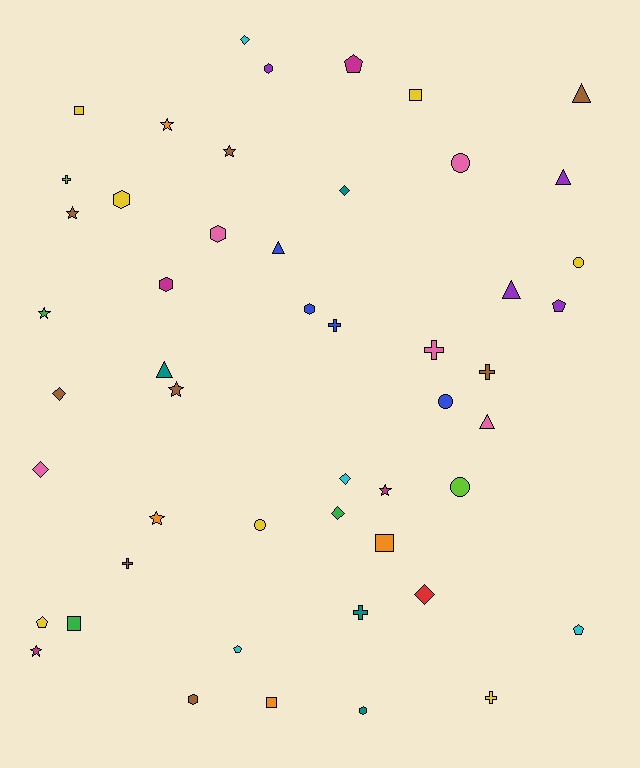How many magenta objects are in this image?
There are 4 magenta objects.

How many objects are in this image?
There are 50 objects.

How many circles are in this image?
There are 5 circles.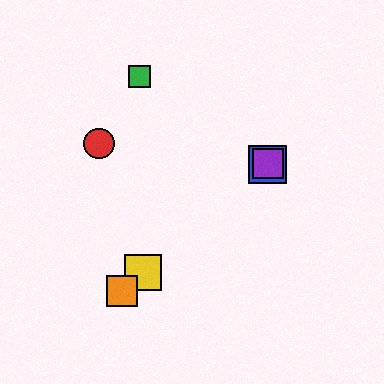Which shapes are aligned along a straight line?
The blue square, the yellow square, the purple square, the orange square are aligned along a straight line.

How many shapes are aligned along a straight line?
4 shapes (the blue square, the yellow square, the purple square, the orange square) are aligned along a straight line.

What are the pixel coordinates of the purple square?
The purple square is at (268, 164).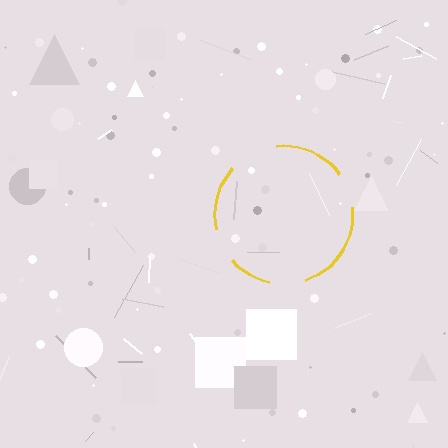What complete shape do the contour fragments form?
The contour fragments form a circle.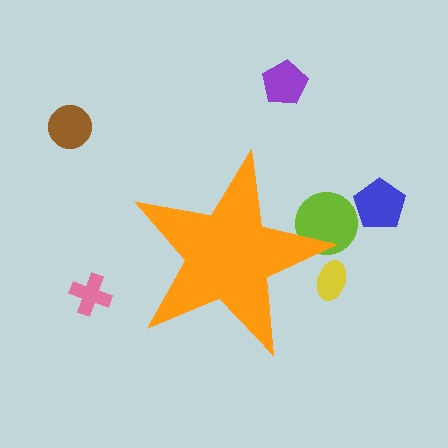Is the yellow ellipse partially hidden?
Yes, the yellow ellipse is partially hidden behind the orange star.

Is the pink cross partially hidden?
No, the pink cross is fully visible.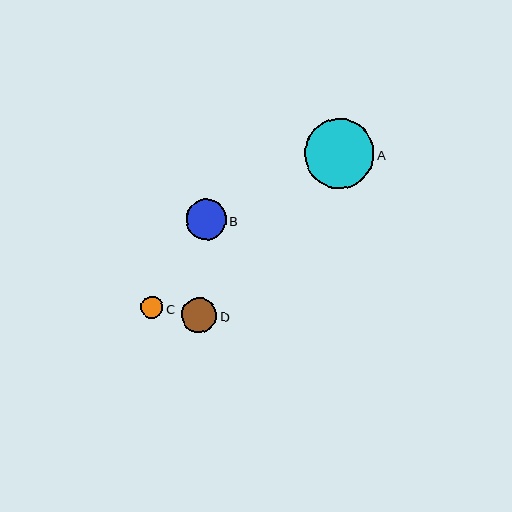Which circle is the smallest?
Circle C is the smallest with a size of approximately 22 pixels.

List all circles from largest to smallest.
From largest to smallest: A, B, D, C.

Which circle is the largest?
Circle A is the largest with a size of approximately 70 pixels.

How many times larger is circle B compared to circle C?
Circle B is approximately 1.8 times the size of circle C.